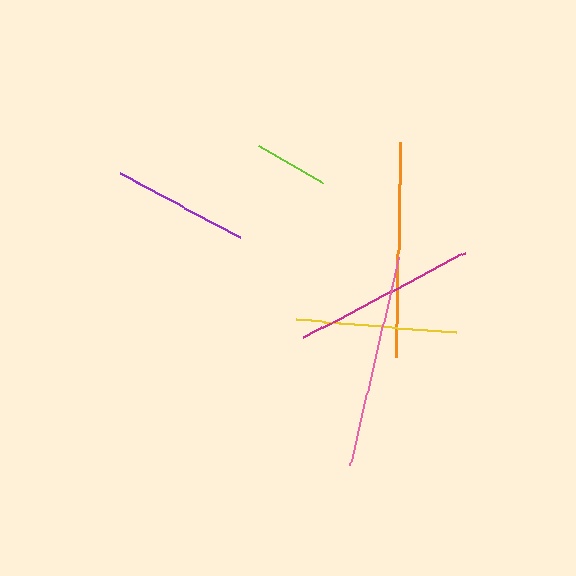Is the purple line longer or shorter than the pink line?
The pink line is longer than the purple line.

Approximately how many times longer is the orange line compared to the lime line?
The orange line is approximately 2.9 times the length of the lime line.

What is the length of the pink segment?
The pink segment is approximately 215 pixels long.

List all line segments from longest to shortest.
From longest to shortest: orange, pink, magenta, yellow, purple, lime.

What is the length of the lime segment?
The lime segment is approximately 74 pixels long.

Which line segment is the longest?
The orange line is the longest at approximately 216 pixels.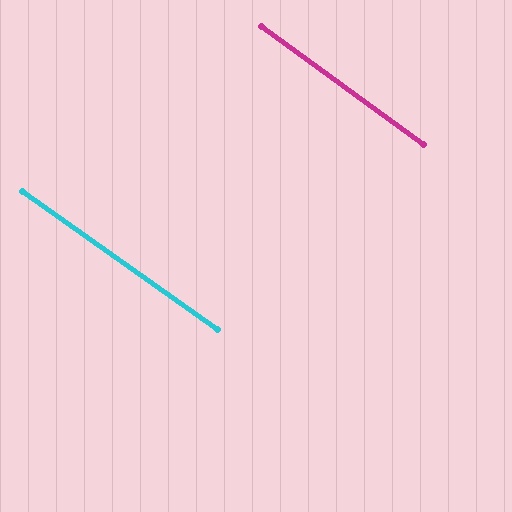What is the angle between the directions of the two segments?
Approximately 1 degree.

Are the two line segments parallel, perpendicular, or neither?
Parallel — their directions differ by only 0.8°.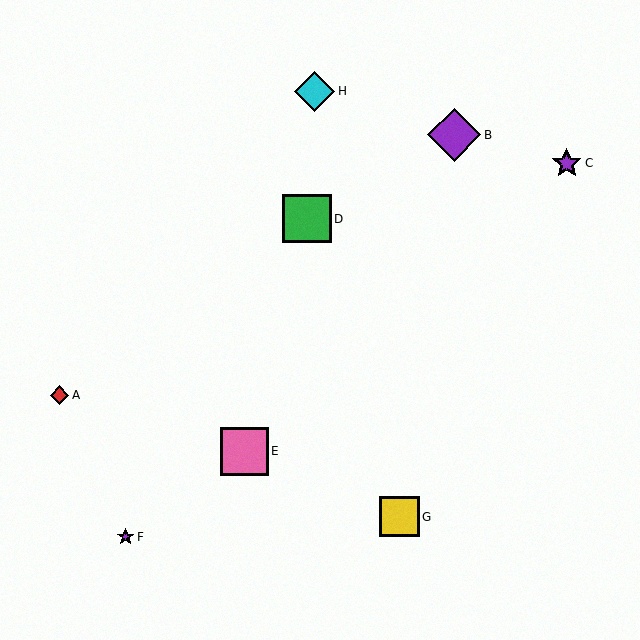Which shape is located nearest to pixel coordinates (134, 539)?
The purple star (labeled F) at (126, 537) is nearest to that location.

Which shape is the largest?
The purple diamond (labeled B) is the largest.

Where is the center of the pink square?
The center of the pink square is at (245, 451).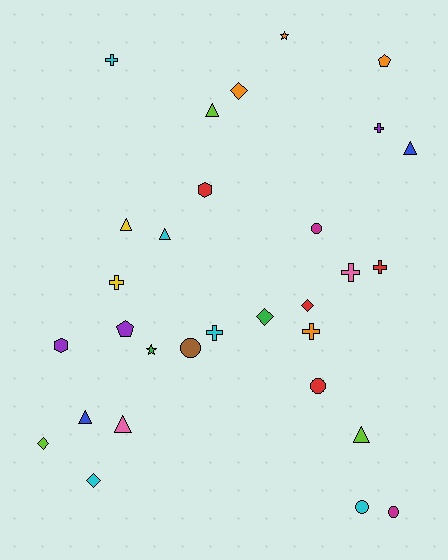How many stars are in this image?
There are 2 stars.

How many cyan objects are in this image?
There are 5 cyan objects.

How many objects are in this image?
There are 30 objects.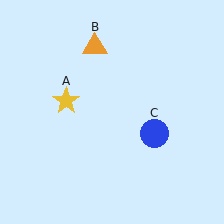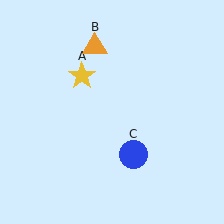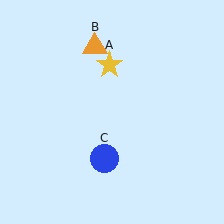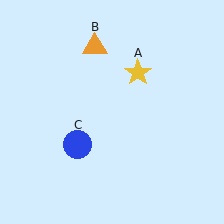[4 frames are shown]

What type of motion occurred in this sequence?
The yellow star (object A), blue circle (object C) rotated clockwise around the center of the scene.